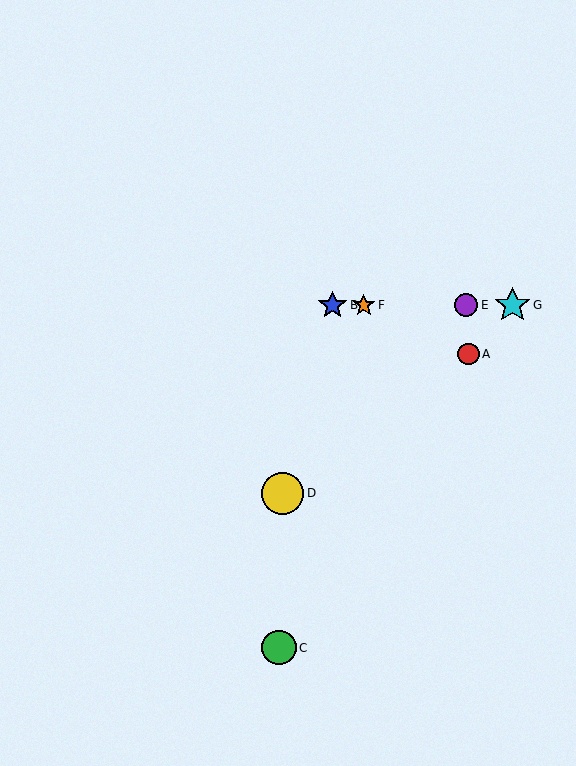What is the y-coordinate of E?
Object E is at y≈305.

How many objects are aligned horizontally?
4 objects (B, E, F, G) are aligned horizontally.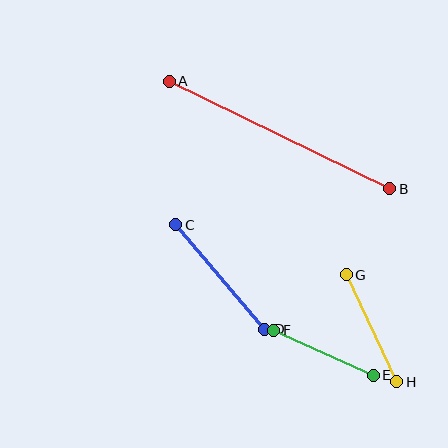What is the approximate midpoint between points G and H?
The midpoint is at approximately (371, 328) pixels.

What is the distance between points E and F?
The distance is approximately 110 pixels.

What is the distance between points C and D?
The distance is approximately 137 pixels.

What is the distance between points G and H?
The distance is approximately 119 pixels.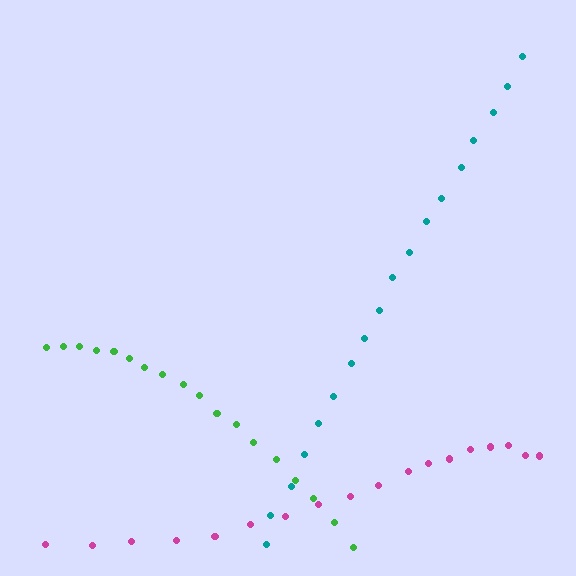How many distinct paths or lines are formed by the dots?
There are 3 distinct paths.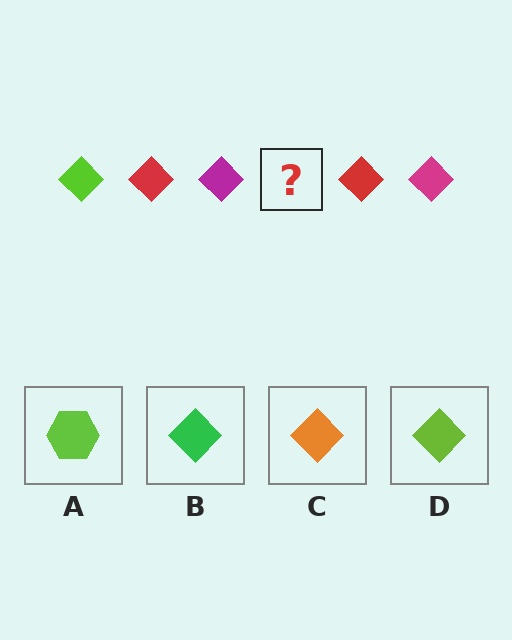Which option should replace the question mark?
Option D.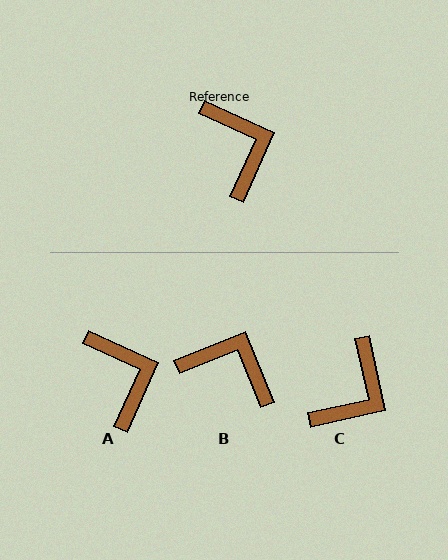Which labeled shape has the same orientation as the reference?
A.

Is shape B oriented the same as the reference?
No, it is off by about 47 degrees.